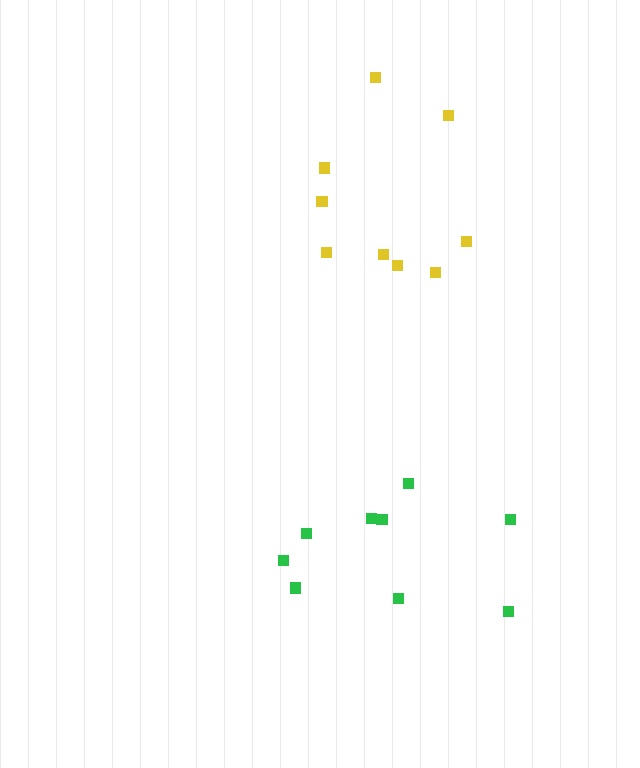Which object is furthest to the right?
The yellow cluster is rightmost.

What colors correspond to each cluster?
The clusters are colored: green, yellow.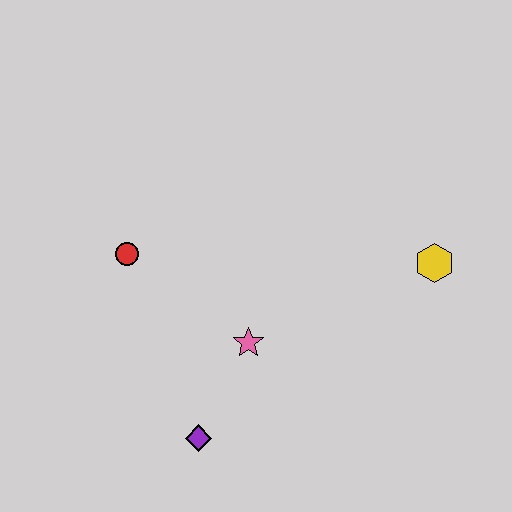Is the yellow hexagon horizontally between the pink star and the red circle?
No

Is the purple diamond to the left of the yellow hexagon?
Yes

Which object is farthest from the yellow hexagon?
The red circle is farthest from the yellow hexagon.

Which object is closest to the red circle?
The pink star is closest to the red circle.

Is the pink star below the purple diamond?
No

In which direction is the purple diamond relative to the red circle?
The purple diamond is below the red circle.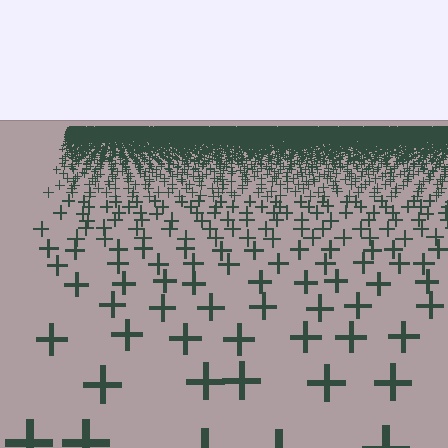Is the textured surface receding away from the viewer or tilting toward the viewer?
The surface is receding away from the viewer. Texture elements get smaller and denser toward the top.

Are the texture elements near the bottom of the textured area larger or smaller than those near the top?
Larger. Near the bottom, elements are closer to the viewer and appear at a bigger on-screen size.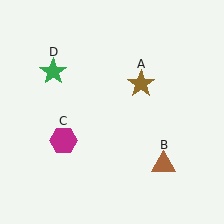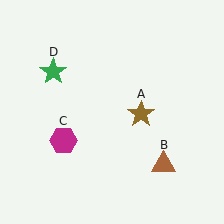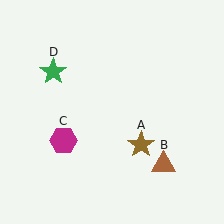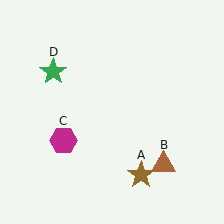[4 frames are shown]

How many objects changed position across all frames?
1 object changed position: brown star (object A).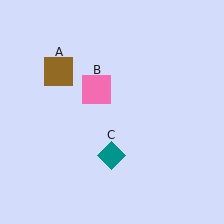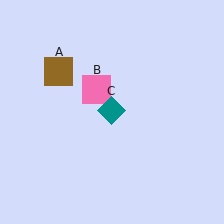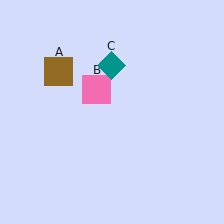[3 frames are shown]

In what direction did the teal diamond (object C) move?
The teal diamond (object C) moved up.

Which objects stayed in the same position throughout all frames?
Brown square (object A) and pink square (object B) remained stationary.